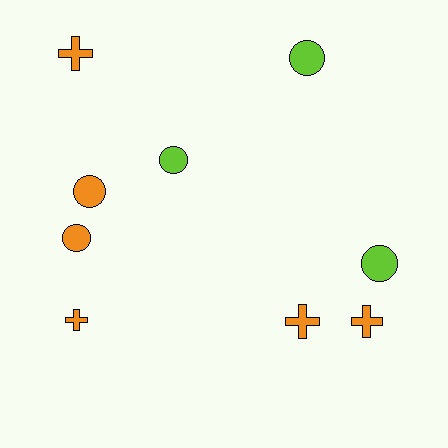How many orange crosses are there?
There are 4 orange crosses.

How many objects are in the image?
There are 9 objects.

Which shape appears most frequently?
Circle, with 5 objects.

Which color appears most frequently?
Orange, with 6 objects.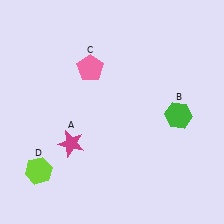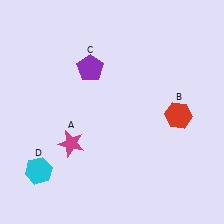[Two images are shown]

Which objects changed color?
B changed from green to red. C changed from pink to purple. D changed from lime to cyan.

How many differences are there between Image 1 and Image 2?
There are 3 differences between the two images.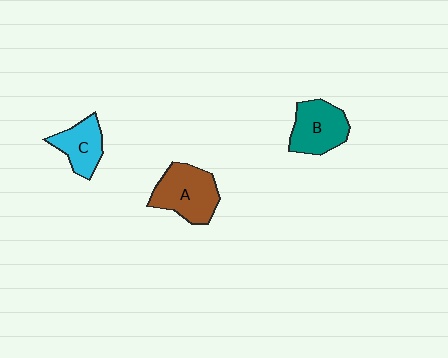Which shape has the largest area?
Shape A (brown).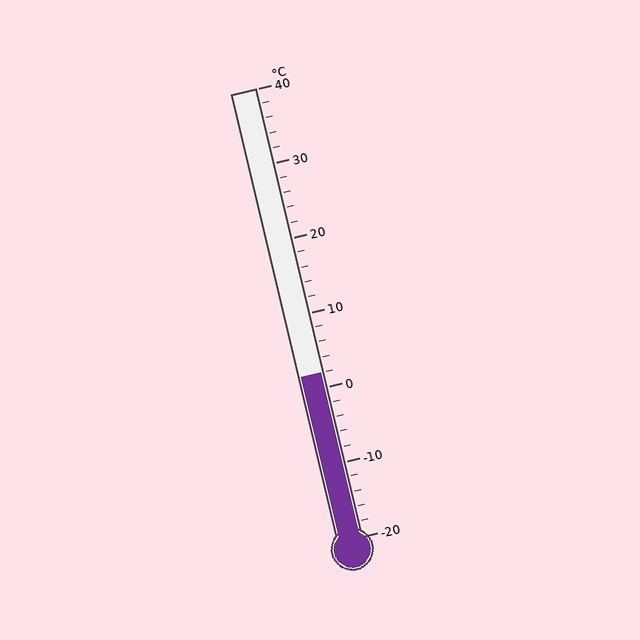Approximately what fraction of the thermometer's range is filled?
The thermometer is filled to approximately 35% of its range.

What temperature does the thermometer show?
The thermometer shows approximately 2°C.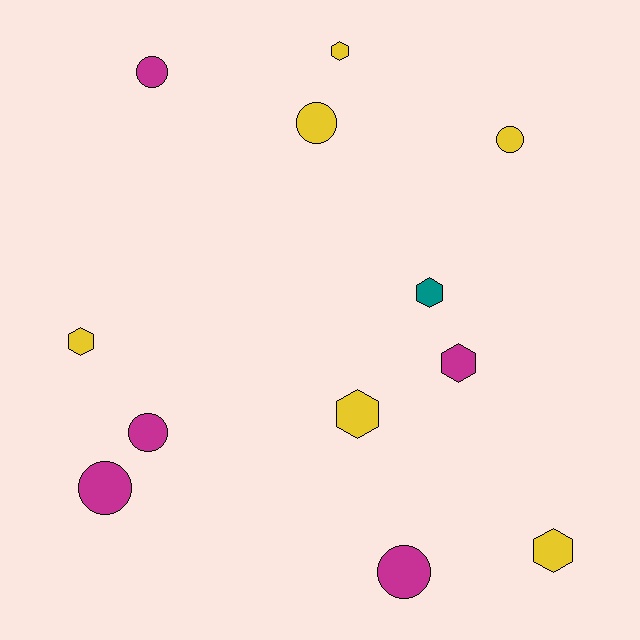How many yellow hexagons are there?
There are 4 yellow hexagons.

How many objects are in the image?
There are 12 objects.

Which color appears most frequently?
Yellow, with 6 objects.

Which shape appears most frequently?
Hexagon, with 6 objects.